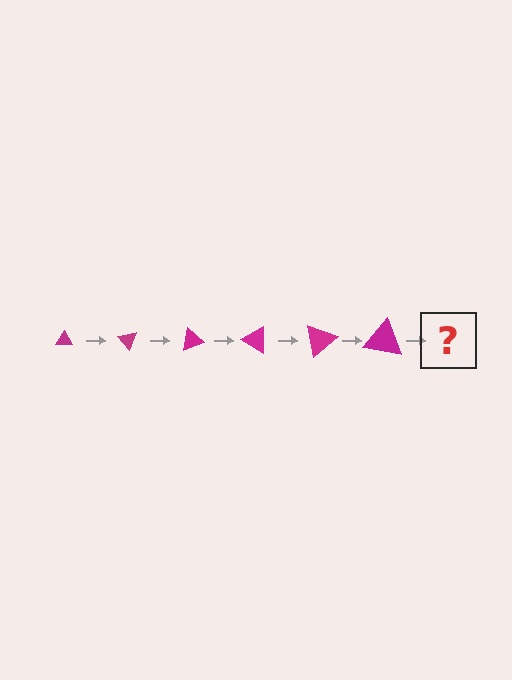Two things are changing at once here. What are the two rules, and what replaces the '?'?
The two rules are that the triangle grows larger each step and it rotates 50 degrees each step. The '?' should be a triangle, larger than the previous one and rotated 300 degrees from the start.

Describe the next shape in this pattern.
It should be a triangle, larger than the previous one and rotated 300 degrees from the start.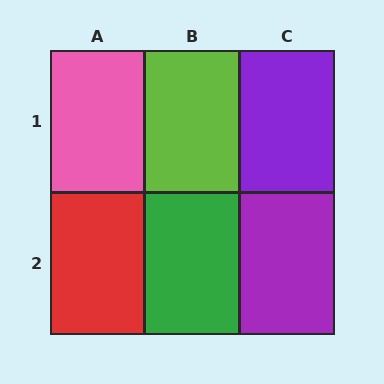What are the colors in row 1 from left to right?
Pink, lime, purple.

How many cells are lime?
1 cell is lime.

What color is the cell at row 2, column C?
Purple.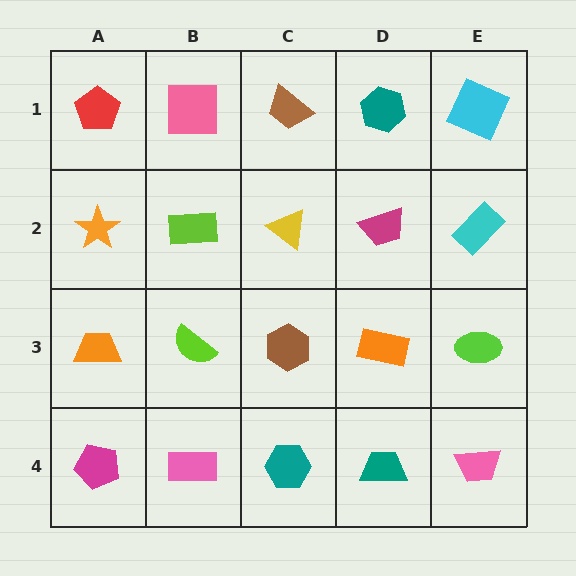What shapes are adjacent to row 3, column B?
A lime rectangle (row 2, column B), a pink rectangle (row 4, column B), an orange trapezoid (row 3, column A), a brown hexagon (row 3, column C).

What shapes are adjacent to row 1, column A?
An orange star (row 2, column A), a pink square (row 1, column B).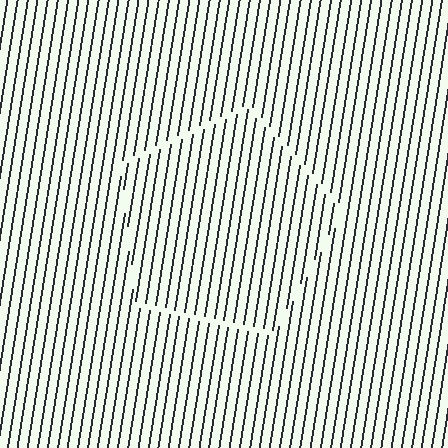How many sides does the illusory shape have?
5 sides — the line-ends trace a pentagon.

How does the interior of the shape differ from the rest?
The interior of the shape contains the same grating, shifted by half a period — the contour is defined by the phase discontinuity where line-ends from the inner and outer gratings abut.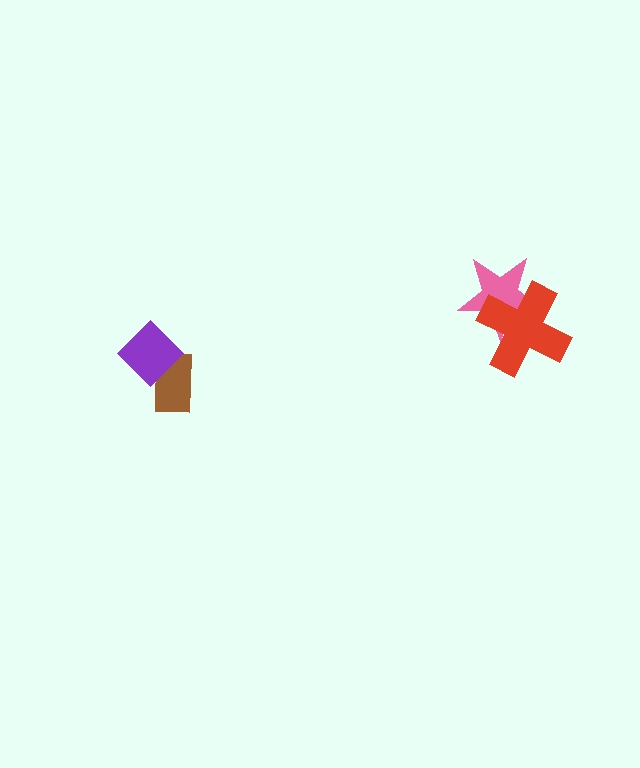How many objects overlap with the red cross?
1 object overlaps with the red cross.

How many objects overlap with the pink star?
1 object overlaps with the pink star.